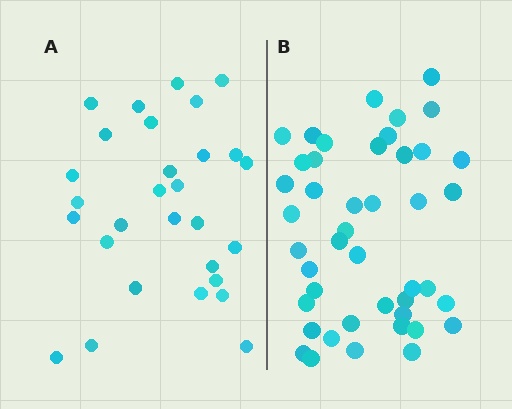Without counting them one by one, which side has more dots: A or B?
Region B (the right region) has more dots.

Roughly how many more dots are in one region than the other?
Region B has approximately 15 more dots than region A.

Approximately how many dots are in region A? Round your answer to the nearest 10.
About 30 dots. (The exact count is 29, which rounds to 30.)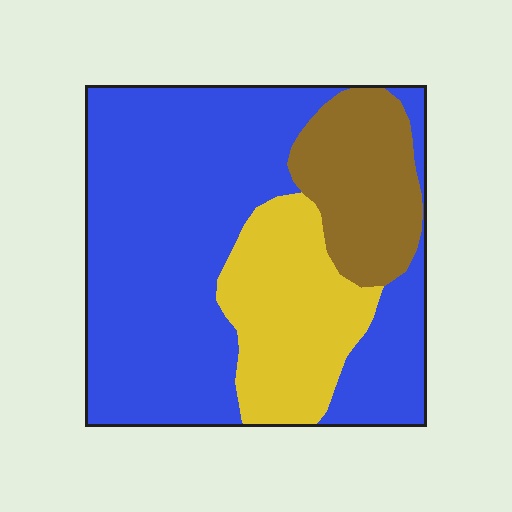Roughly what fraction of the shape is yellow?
Yellow covers roughly 20% of the shape.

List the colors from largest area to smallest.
From largest to smallest: blue, yellow, brown.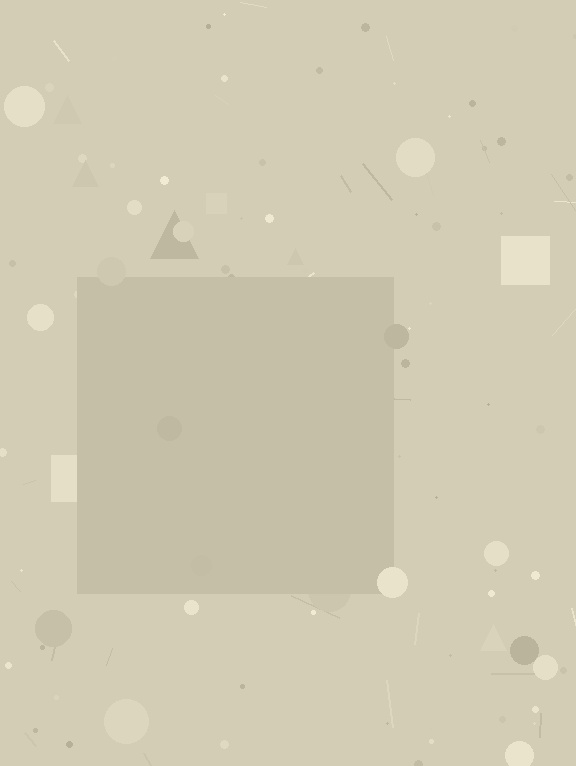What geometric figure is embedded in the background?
A square is embedded in the background.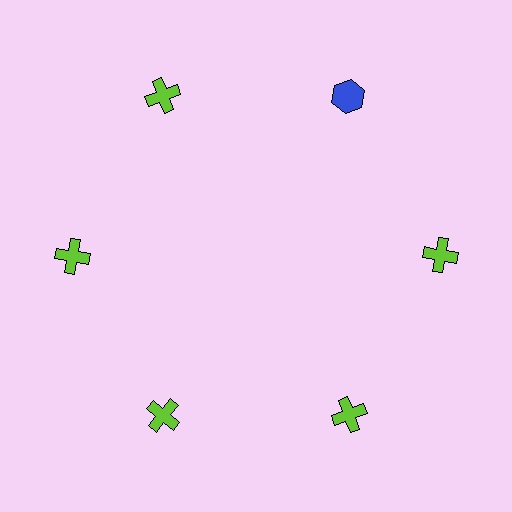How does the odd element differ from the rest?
It differs in both color (blue instead of lime) and shape (hexagon instead of cross).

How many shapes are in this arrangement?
There are 6 shapes arranged in a ring pattern.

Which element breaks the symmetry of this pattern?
The blue hexagon at roughly the 1 o'clock position breaks the symmetry. All other shapes are lime crosses.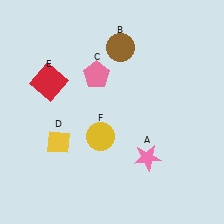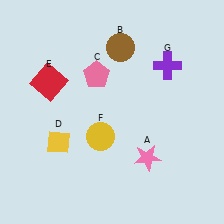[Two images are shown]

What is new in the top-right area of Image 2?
A purple cross (G) was added in the top-right area of Image 2.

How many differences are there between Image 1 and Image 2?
There is 1 difference between the two images.